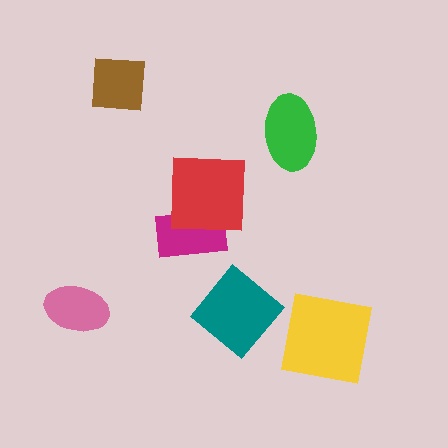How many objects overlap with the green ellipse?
0 objects overlap with the green ellipse.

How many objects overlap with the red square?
1 object overlaps with the red square.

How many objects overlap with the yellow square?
0 objects overlap with the yellow square.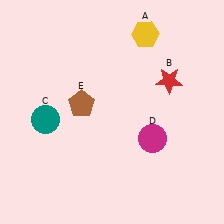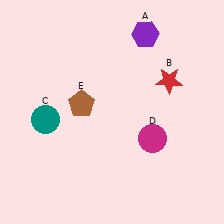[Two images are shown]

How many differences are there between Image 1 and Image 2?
There is 1 difference between the two images.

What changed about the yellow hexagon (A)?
In Image 1, A is yellow. In Image 2, it changed to purple.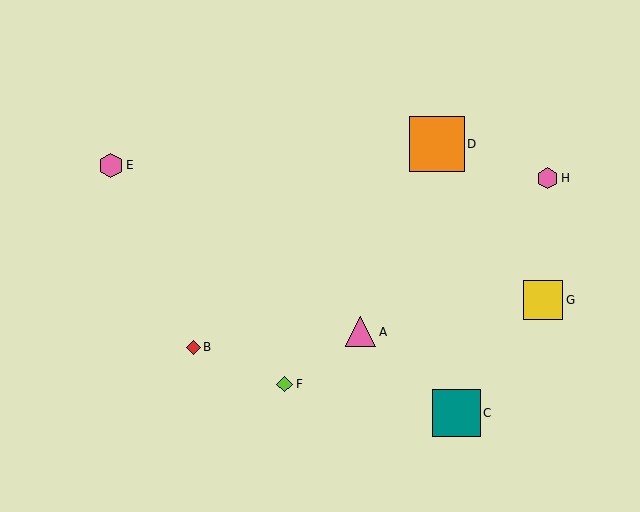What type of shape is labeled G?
Shape G is a yellow square.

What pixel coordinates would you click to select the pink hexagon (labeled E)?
Click at (111, 165) to select the pink hexagon E.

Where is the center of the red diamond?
The center of the red diamond is at (194, 347).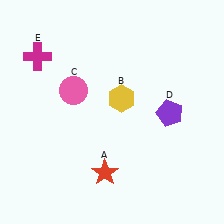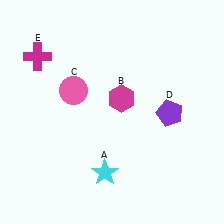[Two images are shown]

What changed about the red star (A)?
In Image 1, A is red. In Image 2, it changed to cyan.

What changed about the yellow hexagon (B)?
In Image 1, B is yellow. In Image 2, it changed to magenta.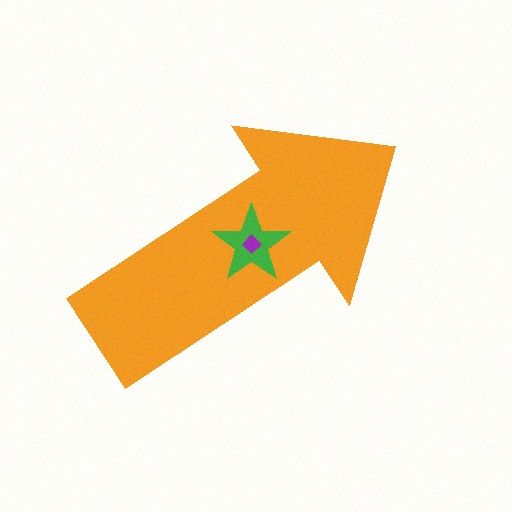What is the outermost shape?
The orange arrow.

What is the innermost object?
The purple diamond.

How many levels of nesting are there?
3.